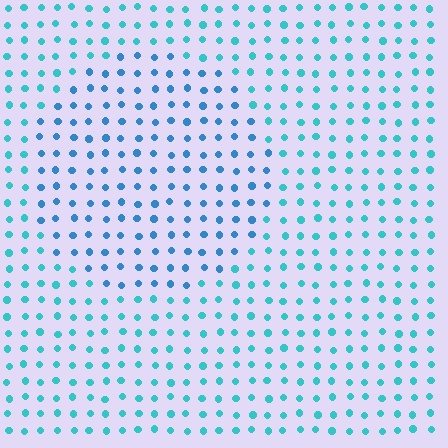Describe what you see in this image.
The image is filled with small cyan elements in a uniform arrangement. A circle-shaped region is visible where the elements are tinted to a slightly different hue, forming a subtle color boundary.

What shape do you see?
I see a circle.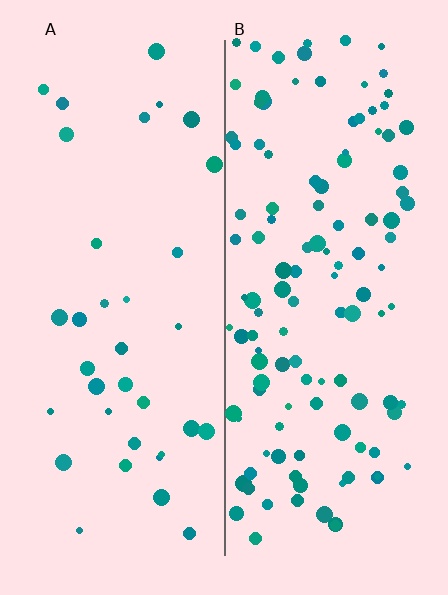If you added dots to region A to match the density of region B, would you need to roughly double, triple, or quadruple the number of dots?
Approximately triple.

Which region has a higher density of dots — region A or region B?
B (the right).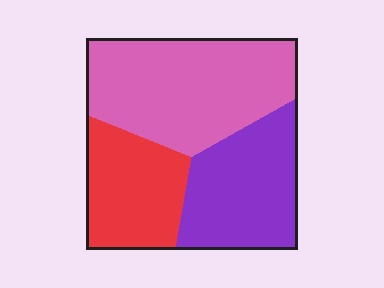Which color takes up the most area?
Pink, at roughly 45%.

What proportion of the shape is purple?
Purple covers around 30% of the shape.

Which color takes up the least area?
Red, at roughly 25%.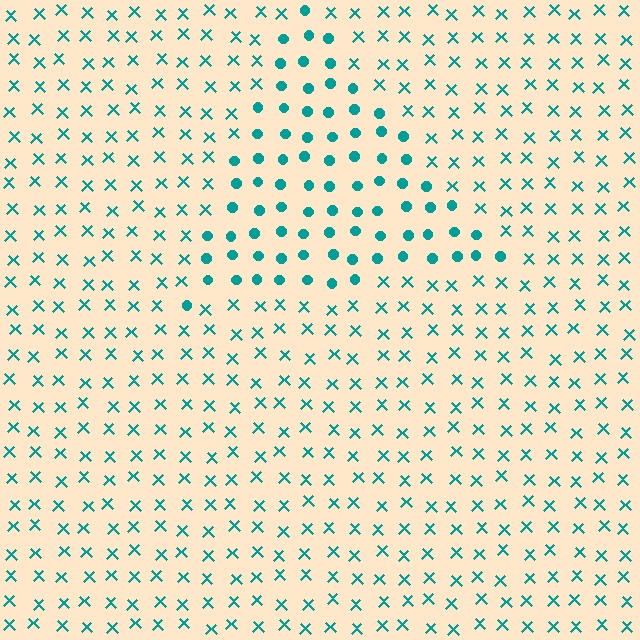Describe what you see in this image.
The image is filled with small teal elements arranged in a uniform grid. A triangle-shaped region contains circles, while the surrounding area contains X marks. The boundary is defined purely by the change in element shape.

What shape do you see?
I see a triangle.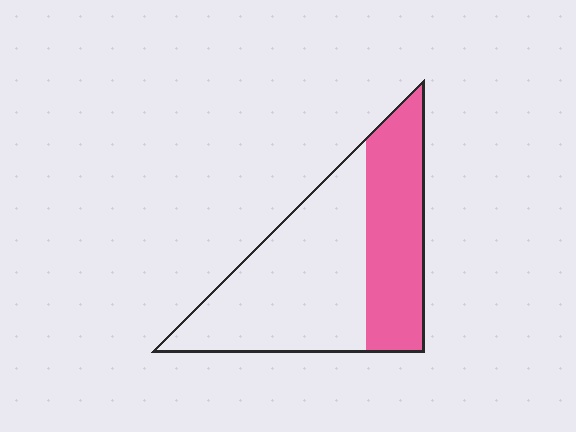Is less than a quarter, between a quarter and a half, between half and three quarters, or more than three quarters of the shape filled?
Between a quarter and a half.